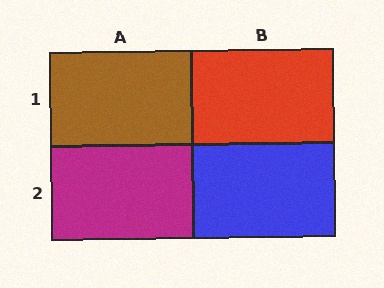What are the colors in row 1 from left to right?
Brown, red.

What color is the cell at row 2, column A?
Magenta.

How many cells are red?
1 cell is red.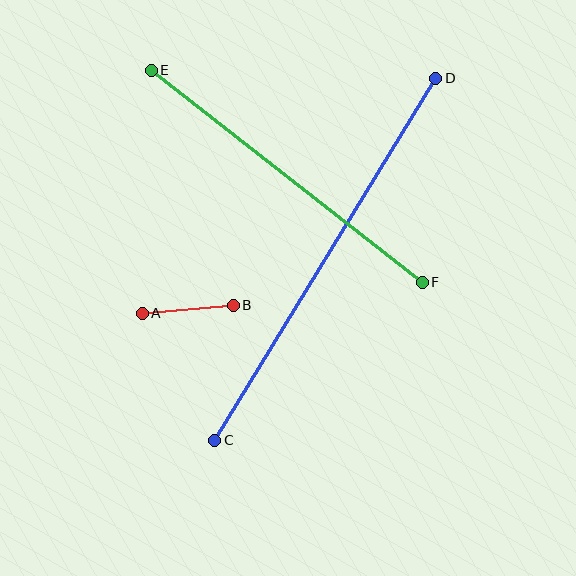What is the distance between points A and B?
The distance is approximately 91 pixels.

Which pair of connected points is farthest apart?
Points C and D are farthest apart.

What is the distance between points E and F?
The distance is approximately 344 pixels.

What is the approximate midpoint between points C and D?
The midpoint is at approximately (325, 259) pixels.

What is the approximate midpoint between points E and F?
The midpoint is at approximately (287, 176) pixels.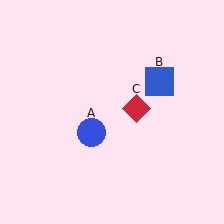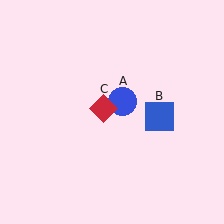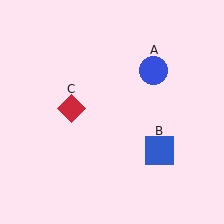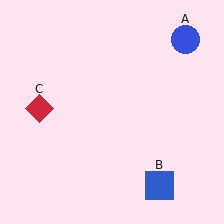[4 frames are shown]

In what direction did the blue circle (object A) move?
The blue circle (object A) moved up and to the right.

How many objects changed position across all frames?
3 objects changed position: blue circle (object A), blue square (object B), red diamond (object C).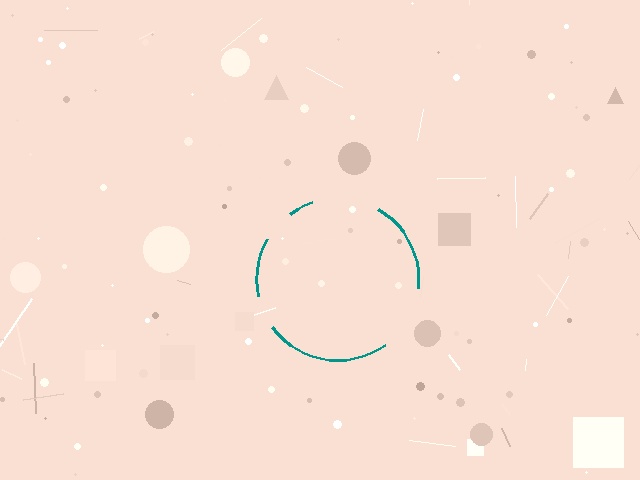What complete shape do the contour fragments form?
The contour fragments form a circle.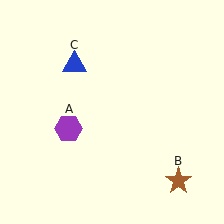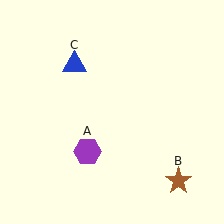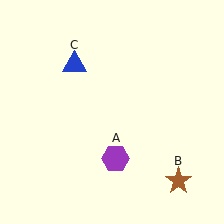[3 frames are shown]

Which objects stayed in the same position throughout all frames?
Brown star (object B) and blue triangle (object C) remained stationary.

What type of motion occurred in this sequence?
The purple hexagon (object A) rotated counterclockwise around the center of the scene.